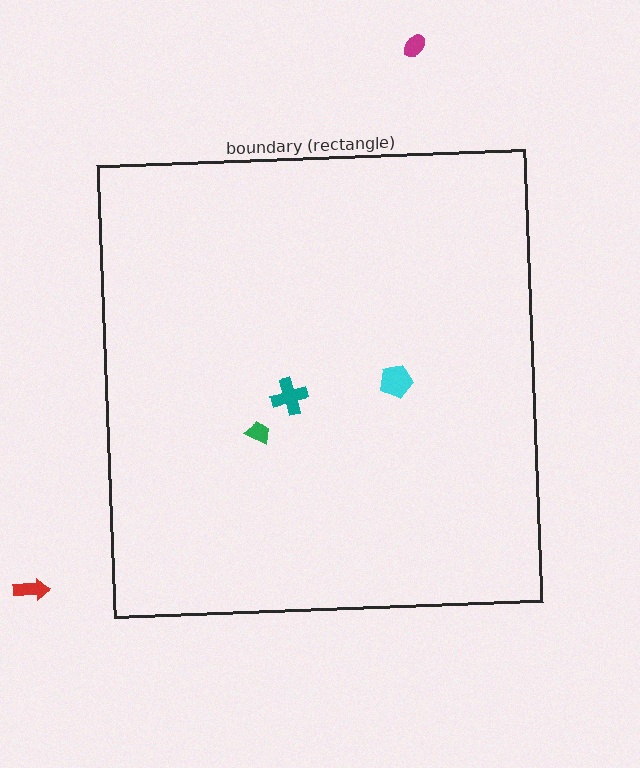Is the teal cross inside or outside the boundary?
Inside.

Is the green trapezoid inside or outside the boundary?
Inside.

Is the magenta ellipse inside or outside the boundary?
Outside.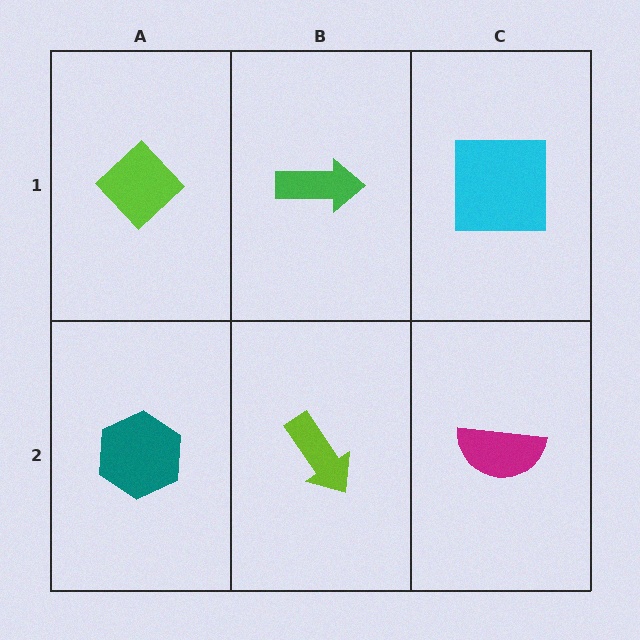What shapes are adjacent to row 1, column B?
A lime arrow (row 2, column B), a lime diamond (row 1, column A), a cyan square (row 1, column C).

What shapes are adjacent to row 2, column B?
A green arrow (row 1, column B), a teal hexagon (row 2, column A), a magenta semicircle (row 2, column C).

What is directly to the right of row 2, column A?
A lime arrow.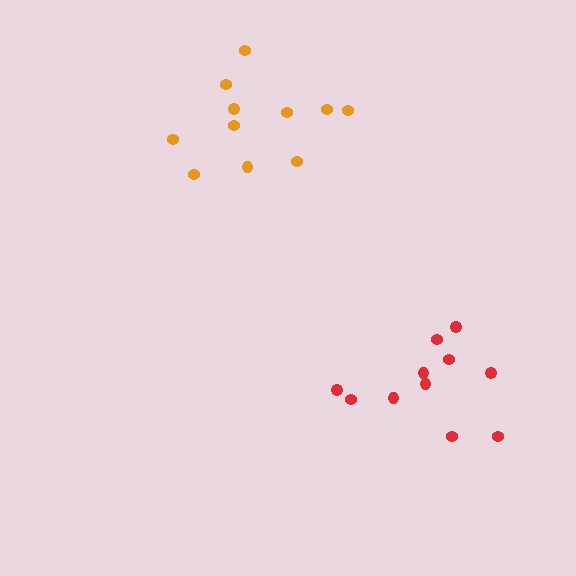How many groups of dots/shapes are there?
There are 2 groups.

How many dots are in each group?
Group 1: 11 dots, Group 2: 11 dots (22 total).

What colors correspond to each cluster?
The clusters are colored: orange, red.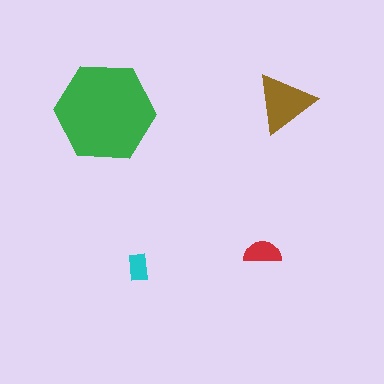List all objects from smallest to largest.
The cyan rectangle, the red semicircle, the brown triangle, the green hexagon.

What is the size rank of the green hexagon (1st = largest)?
1st.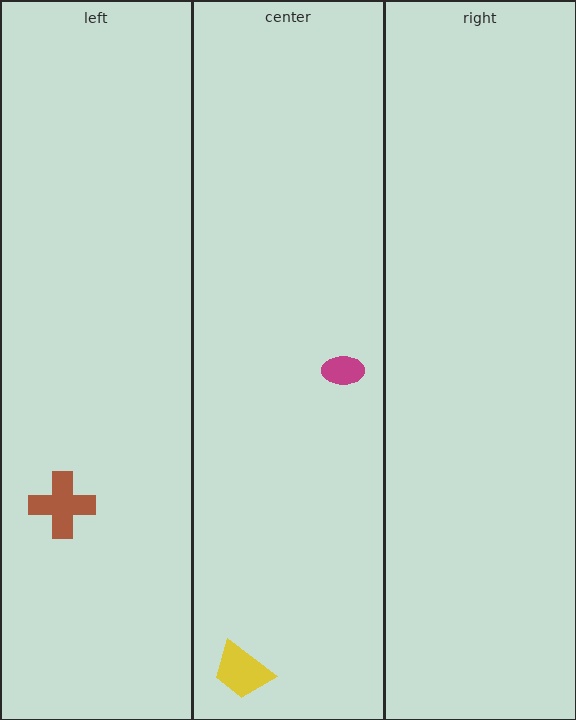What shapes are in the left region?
The brown cross.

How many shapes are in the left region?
1.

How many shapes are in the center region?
2.